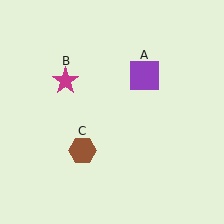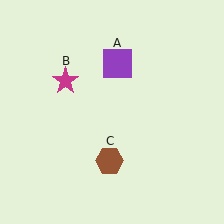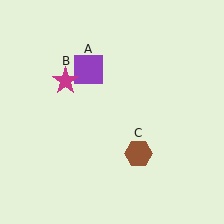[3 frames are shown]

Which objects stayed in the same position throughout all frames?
Magenta star (object B) remained stationary.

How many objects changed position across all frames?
2 objects changed position: purple square (object A), brown hexagon (object C).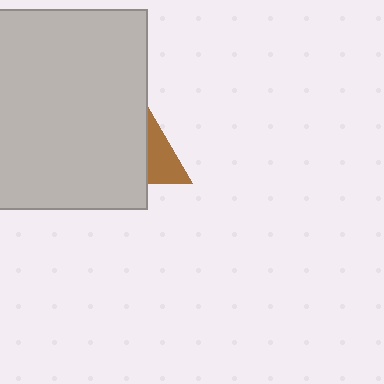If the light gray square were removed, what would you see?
You would see the complete brown triangle.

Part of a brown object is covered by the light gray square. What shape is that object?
It is a triangle.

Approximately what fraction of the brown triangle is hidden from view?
Roughly 62% of the brown triangle is hidden behind the light gray square.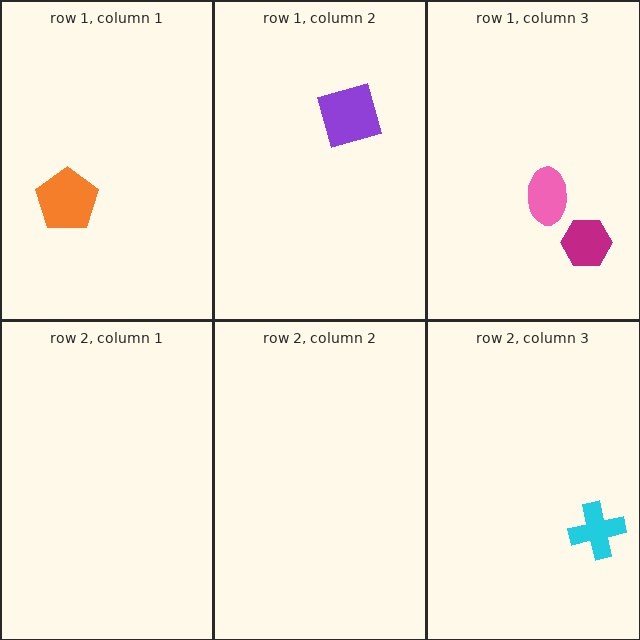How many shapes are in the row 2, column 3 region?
1.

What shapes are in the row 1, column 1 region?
The orange pentagon.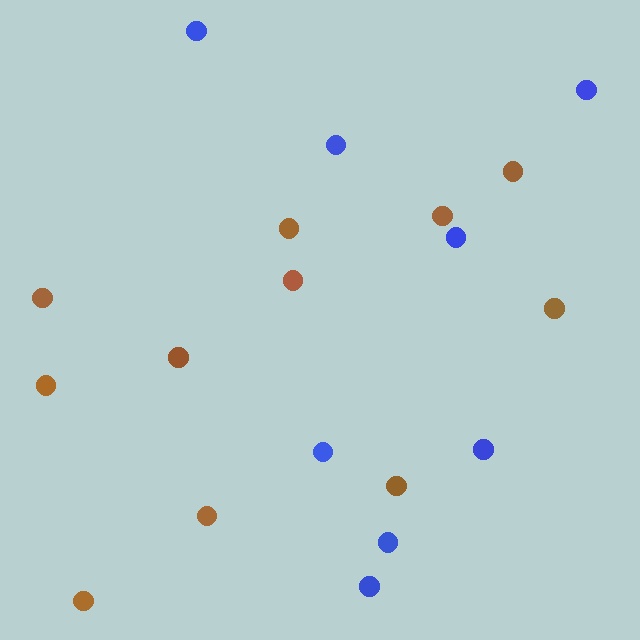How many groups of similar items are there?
There are 2 groups: one group of brown circles (11) and one group of blue circles (8).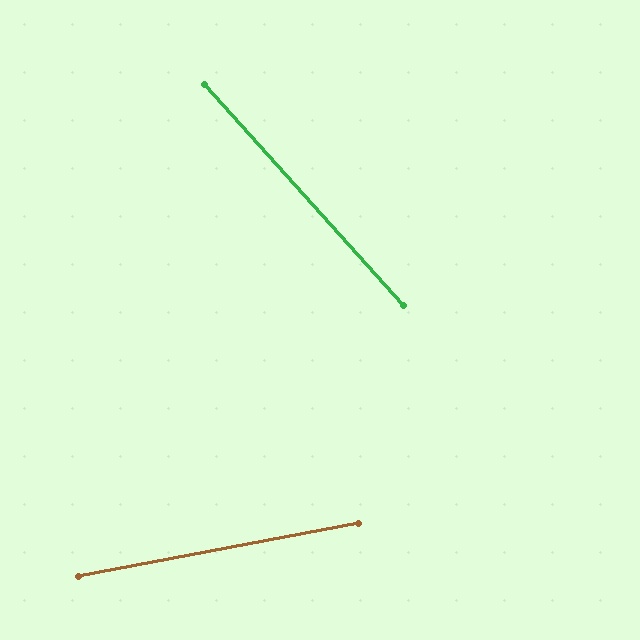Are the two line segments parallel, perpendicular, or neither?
Neither parallel nor perpendicular — they differ by about 59°.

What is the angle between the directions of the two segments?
Approximately 59 degrees.